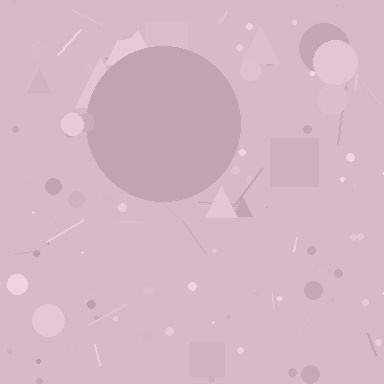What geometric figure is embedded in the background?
A circle is embedded in the background.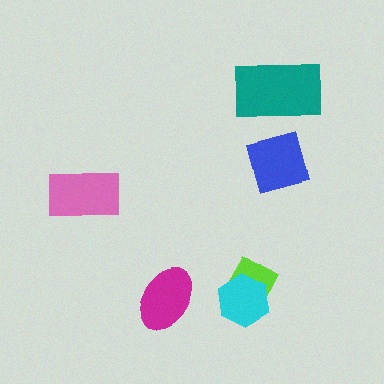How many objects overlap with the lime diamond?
1 object overlaps with the lime diamond.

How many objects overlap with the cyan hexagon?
1 object overlaps with the cyan hexagon.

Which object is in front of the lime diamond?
The cyan hexagon is in front of the lime diamond.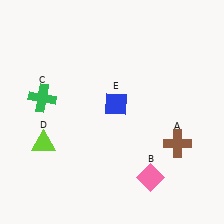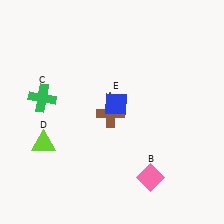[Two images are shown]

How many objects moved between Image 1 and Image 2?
1 object moved between the two images.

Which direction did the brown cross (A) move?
The brown cross (A) moved left.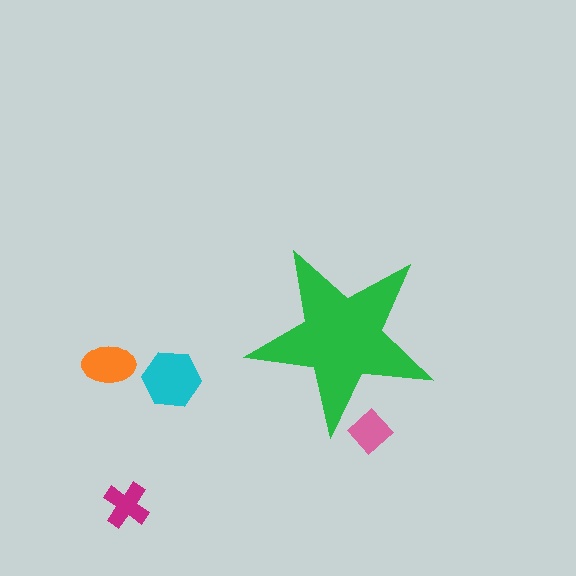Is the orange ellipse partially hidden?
No, the orange ellipse is fully visible.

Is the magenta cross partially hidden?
No, the magenta cross is fully visible.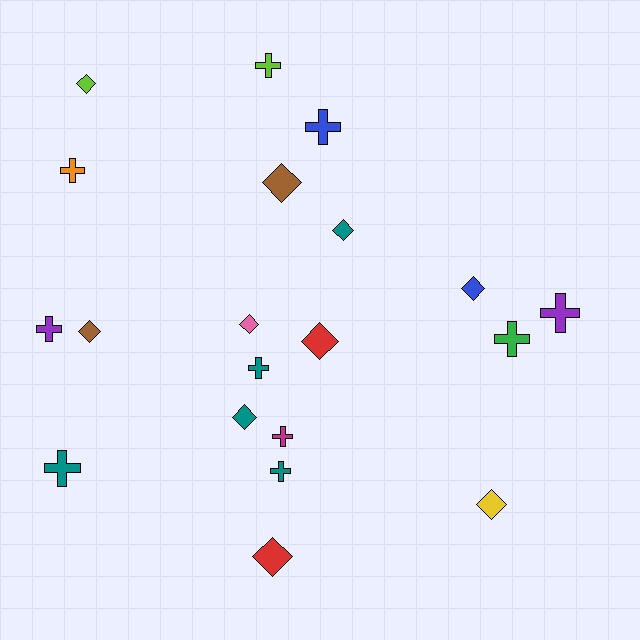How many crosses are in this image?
There are 10 crosses.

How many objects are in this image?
There are 20 objects.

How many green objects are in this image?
There is 1 green object.